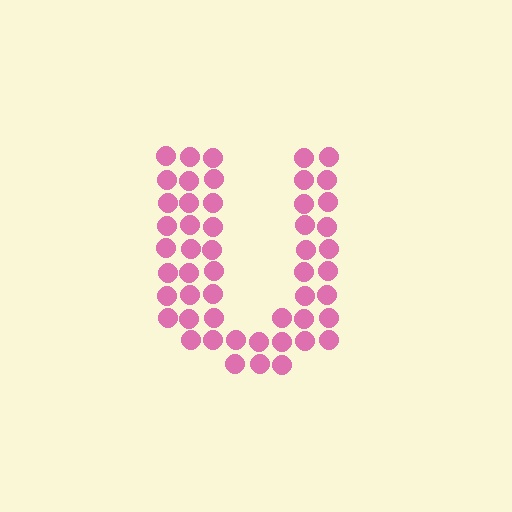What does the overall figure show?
The overall figure shows the letter U.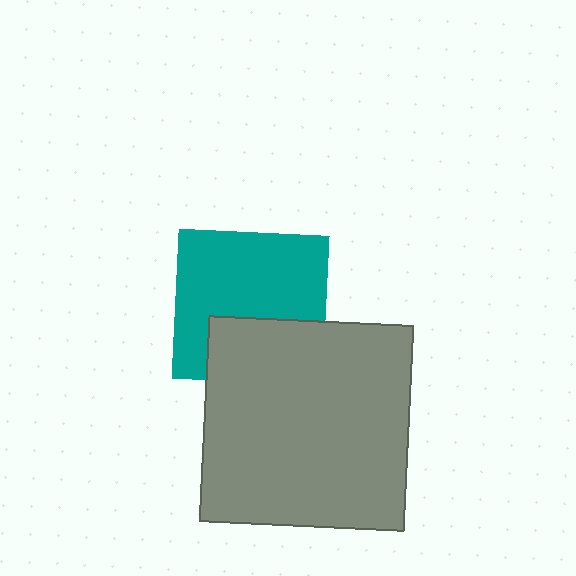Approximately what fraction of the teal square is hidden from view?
Roughly 33% of the teal square is hidden behind the gray square.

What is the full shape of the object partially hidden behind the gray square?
The partially hidden object is a teal square.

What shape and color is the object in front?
The object in front is a gray square.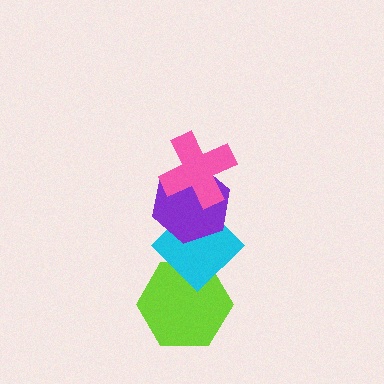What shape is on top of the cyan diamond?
The purple hexagon is on top of the cyan diamond.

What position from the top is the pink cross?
The pink cross is 1st from the top.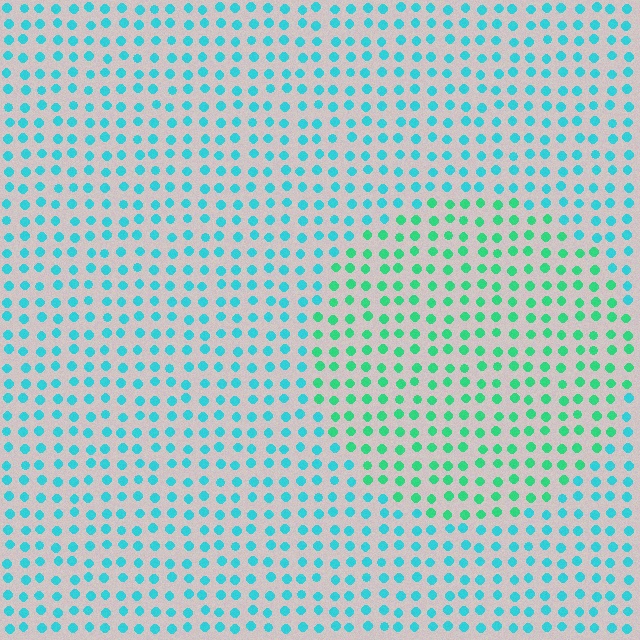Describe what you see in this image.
The image is filled with small cyan elements in a uniform arrangement. A circle-shaped region is visible where the elements are tinted to a slightly different hue, forming a subtle color boundary.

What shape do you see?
I see a circle.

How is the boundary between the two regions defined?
The boundary is defined purely by a slight shift in hue (about 35 degrees). Spacing, size, and orientation are identical on both sides.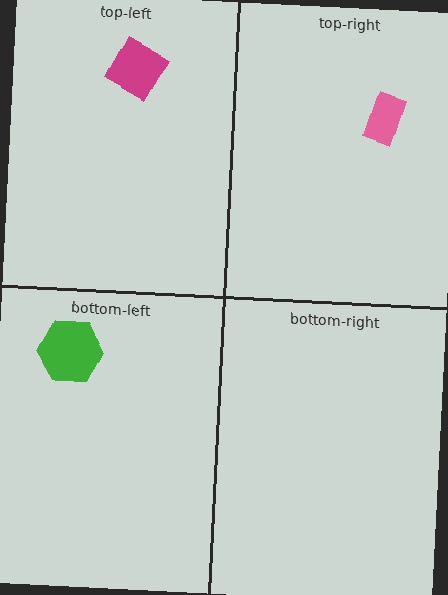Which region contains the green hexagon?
The bottom-left region.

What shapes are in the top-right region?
The pink rectangle.